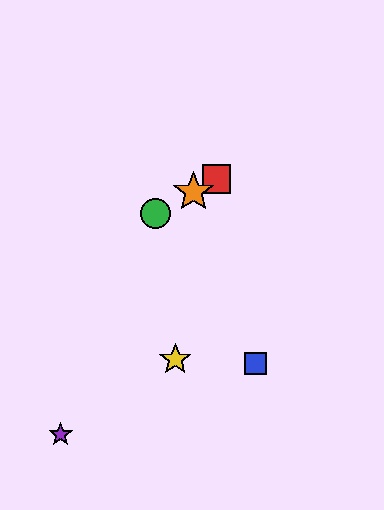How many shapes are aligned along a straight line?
3 shapes (the red square, the green circle, the orange star) are aligned along a straight line.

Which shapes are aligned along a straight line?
The red square, the green circle, the orange star are aligned along a straight line.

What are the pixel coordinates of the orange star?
The orange star is at (193, 192).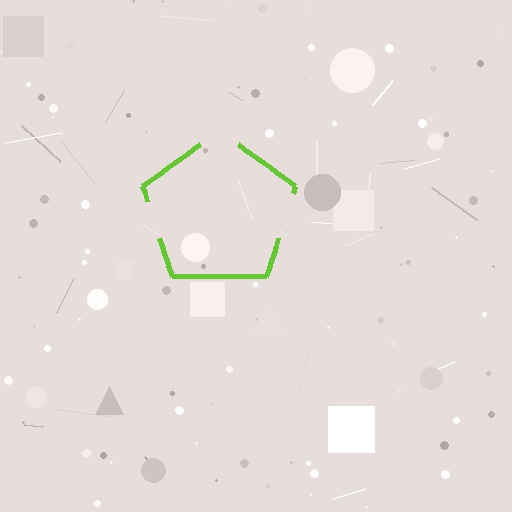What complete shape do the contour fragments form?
The contour fragments form a pentagon.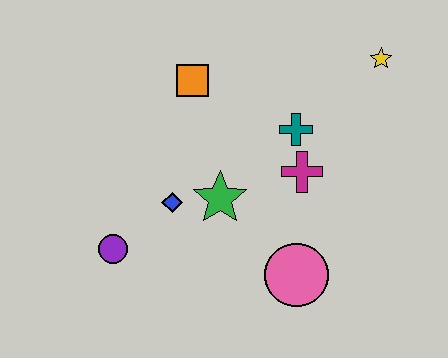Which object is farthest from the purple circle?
The yellow star is farthest from the purple circle.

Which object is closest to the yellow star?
The teal cross is closest to the yellow star.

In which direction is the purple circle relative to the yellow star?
The purple circle is to the left of the yellow star.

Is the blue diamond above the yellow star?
No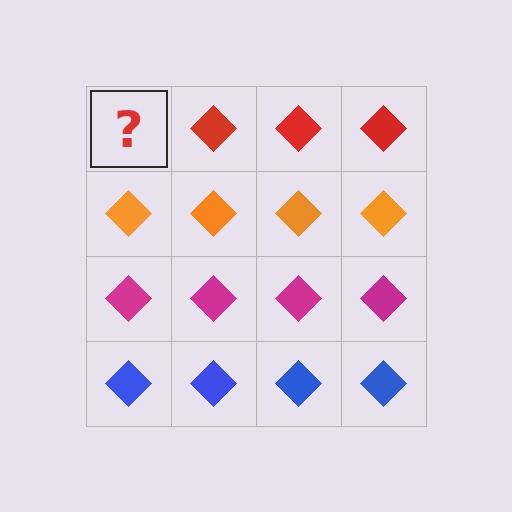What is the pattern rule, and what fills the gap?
The rule is that each row has a consistent color. The gap should be filled with a red diamond.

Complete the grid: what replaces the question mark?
The question mark should be replaced with a red diamond.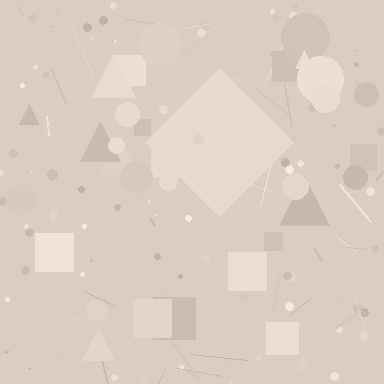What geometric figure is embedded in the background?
A diamond is embedded in the background.